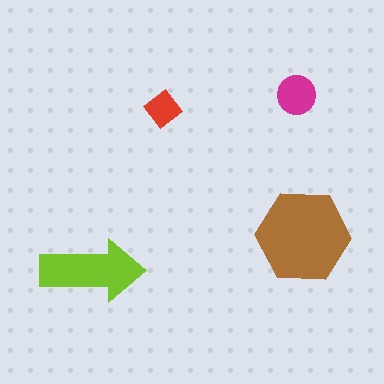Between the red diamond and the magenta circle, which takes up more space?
The magenta circle.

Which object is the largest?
The brown hexagon.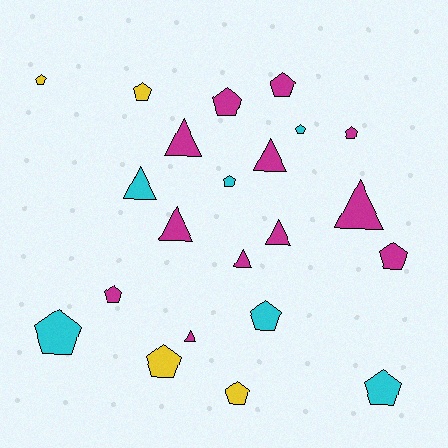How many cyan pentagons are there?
There are 5 cyan pentagons.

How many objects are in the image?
There are 22 objects.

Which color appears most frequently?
Magenta, with 12 objects.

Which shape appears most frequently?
Pentagon, with 14 objects.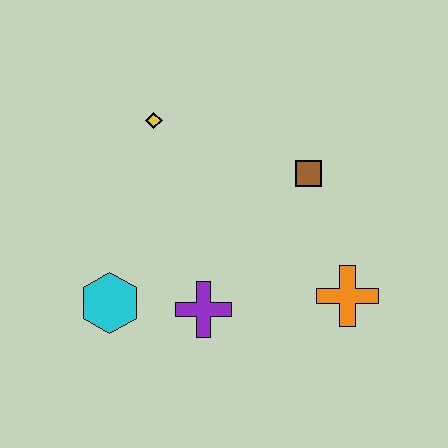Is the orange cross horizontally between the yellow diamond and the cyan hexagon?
No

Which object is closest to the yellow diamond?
The brown square is closest to the yellow diamond.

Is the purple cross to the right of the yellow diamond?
Yes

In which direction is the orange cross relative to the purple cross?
The orange cross is to the right of the purple cross.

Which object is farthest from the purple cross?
The yellow diamond is farthest from the purple cross.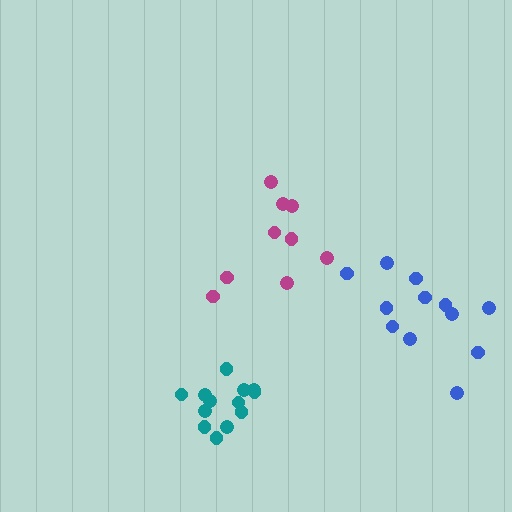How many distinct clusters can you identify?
There are 3 distinct clusters.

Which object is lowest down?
The teal cluster is bottommost.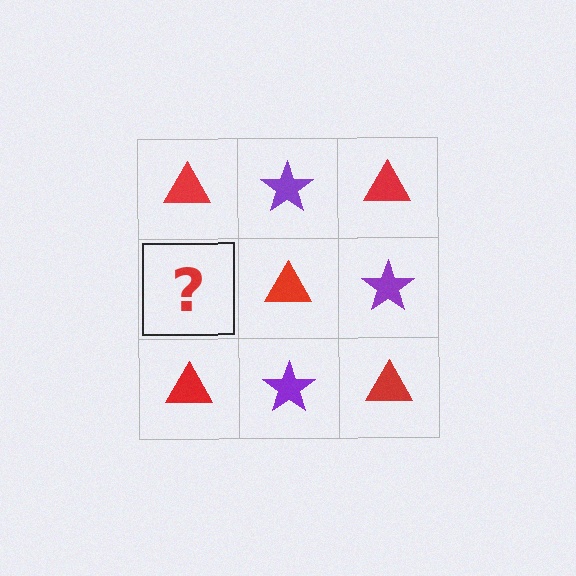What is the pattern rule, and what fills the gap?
The rule is that it alternates red triangle and purple star in a checkerboard pattern. The gap should be filled with a purple star.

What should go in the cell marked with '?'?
The missing cell should contain a purple star.